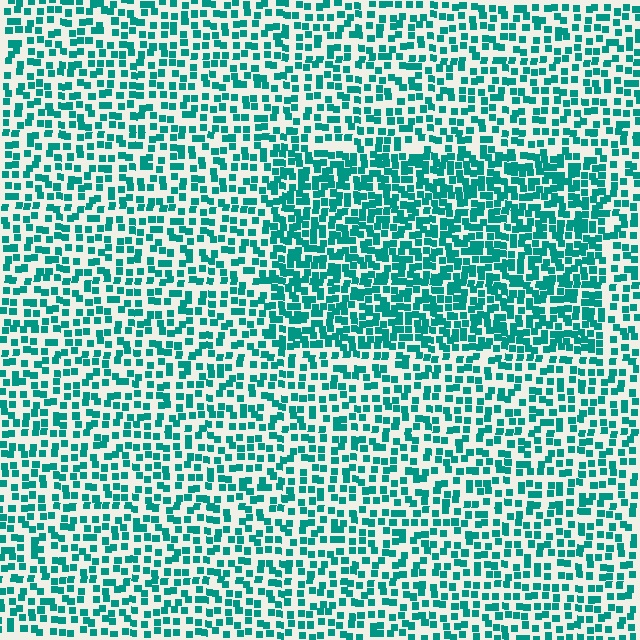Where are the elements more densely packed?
The elements are more densely packed inside the rectangle boundary.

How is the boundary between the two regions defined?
The boundary is defined by a change in element density (approximately 1.7x ratio). All elements are the same color, size, and shape.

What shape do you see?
I see a rectangle.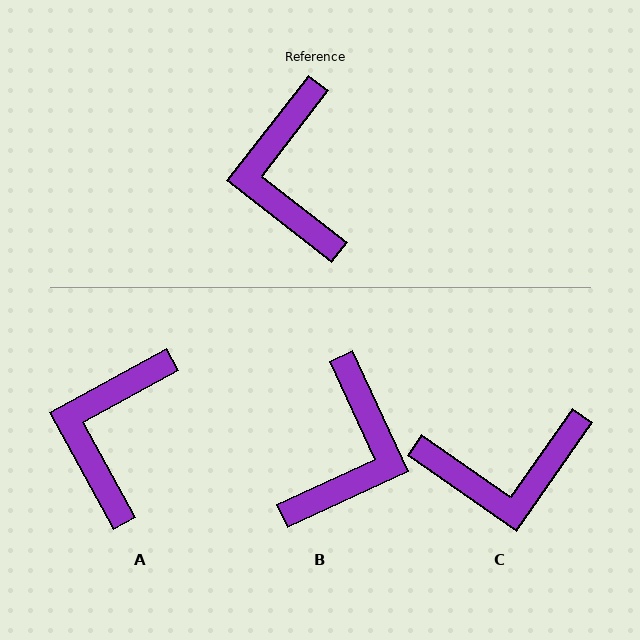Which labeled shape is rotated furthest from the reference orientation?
B, about 152 degrees away.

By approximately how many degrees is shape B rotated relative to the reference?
Approximately 152 degrees counter-clockwise.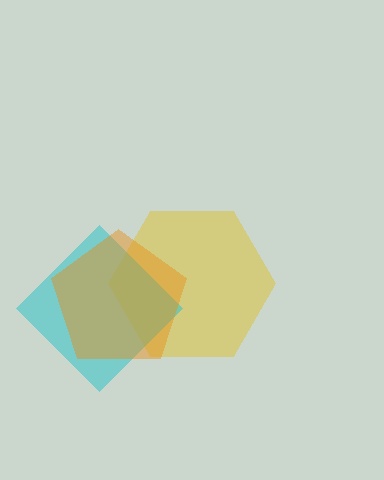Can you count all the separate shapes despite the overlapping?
Yes, there are 3 separate shapes.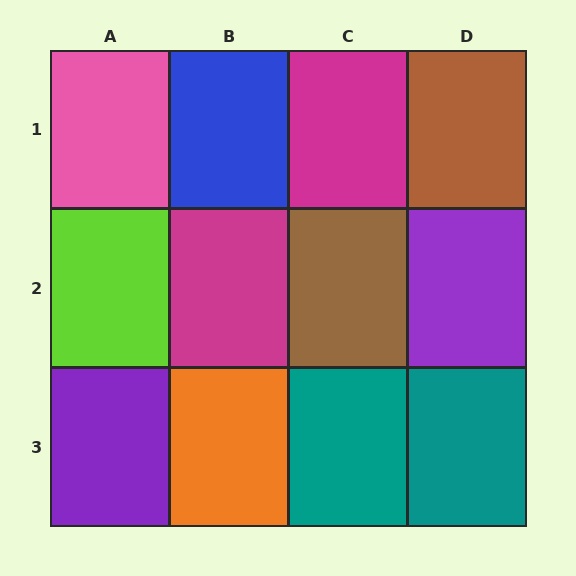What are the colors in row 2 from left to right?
Lime, magenta, brown, purple.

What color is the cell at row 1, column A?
Pink.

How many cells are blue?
1 cell is blue.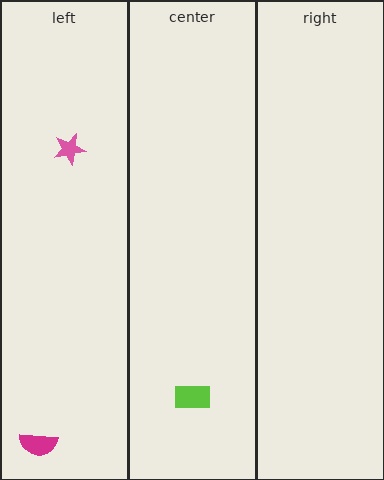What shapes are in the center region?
The lime rectangle.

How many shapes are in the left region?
2.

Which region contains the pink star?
The left region.